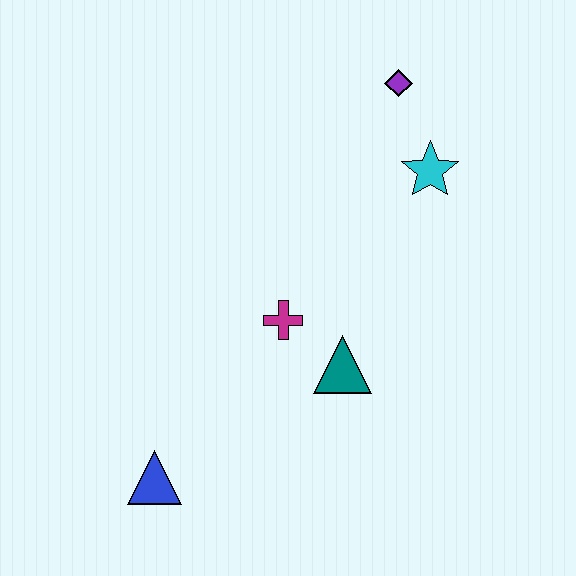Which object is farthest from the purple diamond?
The blue triangle is farthest from the purple diamond.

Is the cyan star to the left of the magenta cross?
No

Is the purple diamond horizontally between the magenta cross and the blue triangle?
No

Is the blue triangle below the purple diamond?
Yes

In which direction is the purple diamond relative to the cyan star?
The purple diamond is above the cyan star.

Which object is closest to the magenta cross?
The teal triangle is closest to the magenta cross.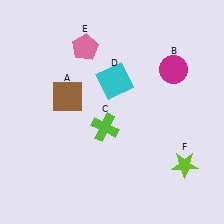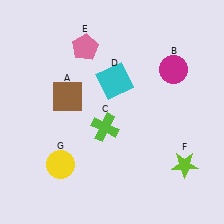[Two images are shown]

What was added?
A yellow circle (G) was added in Image 2.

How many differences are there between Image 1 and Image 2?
There is 1 difference between the two images.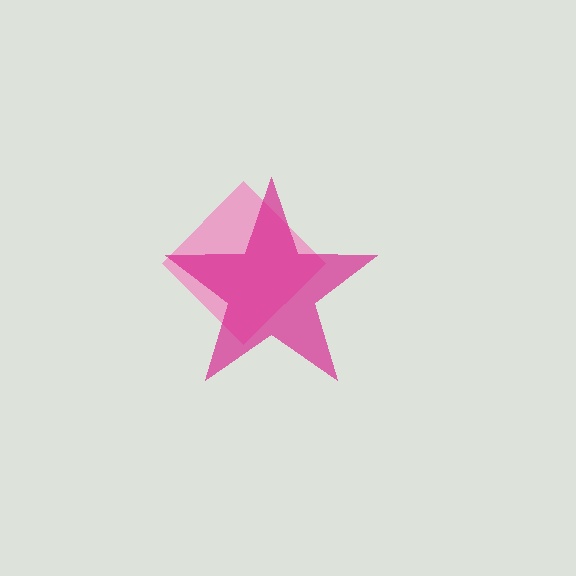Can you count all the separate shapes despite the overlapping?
Yes, there are 2 separate shapes.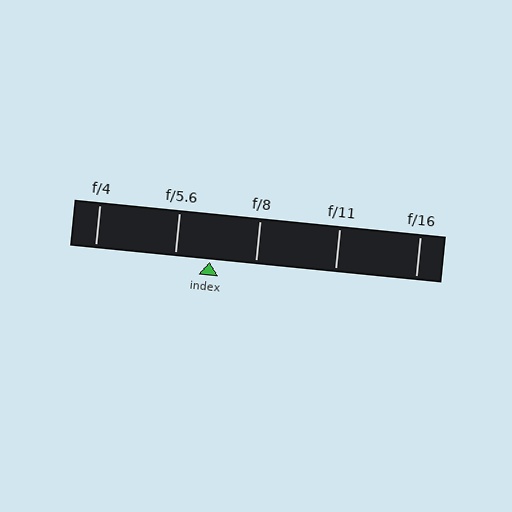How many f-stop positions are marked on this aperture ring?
There are 5 f-stop positions marked.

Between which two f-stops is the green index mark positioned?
The index mark is between f/5.6 and f/8.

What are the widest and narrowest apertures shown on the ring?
The widest aperture shown is f/4 and the narrowest is f/16.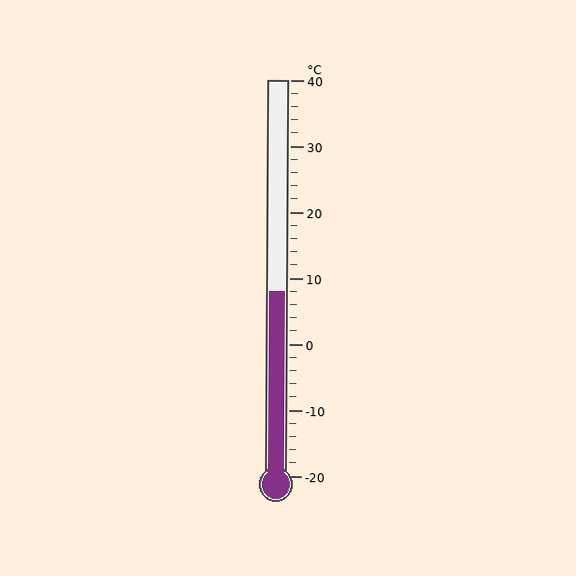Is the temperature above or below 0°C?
The temperature is above 0°C.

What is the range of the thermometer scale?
The thermometer scale ranges from -20°C to 40°C.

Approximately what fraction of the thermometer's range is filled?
The thermometer is filled to approximately 45% of its range.